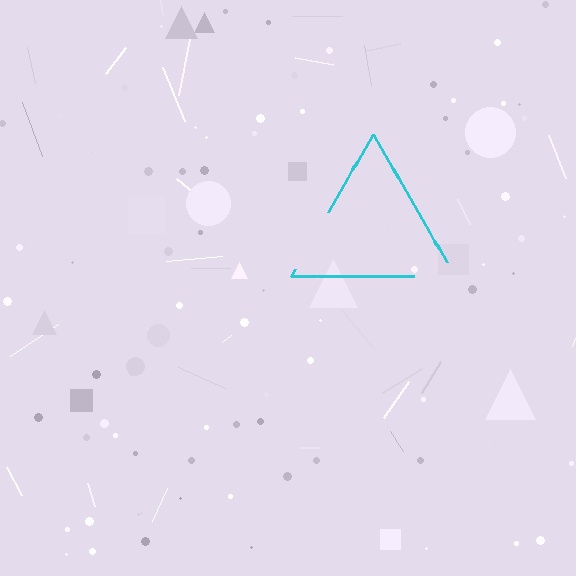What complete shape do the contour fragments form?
The contour fragments form a triangle.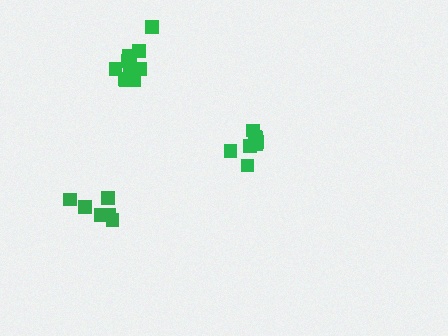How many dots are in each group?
Group 1: 11 dots, Group 2: 8 dots, Group 3: 7 dots (26 total).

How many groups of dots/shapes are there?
There are 3 groups.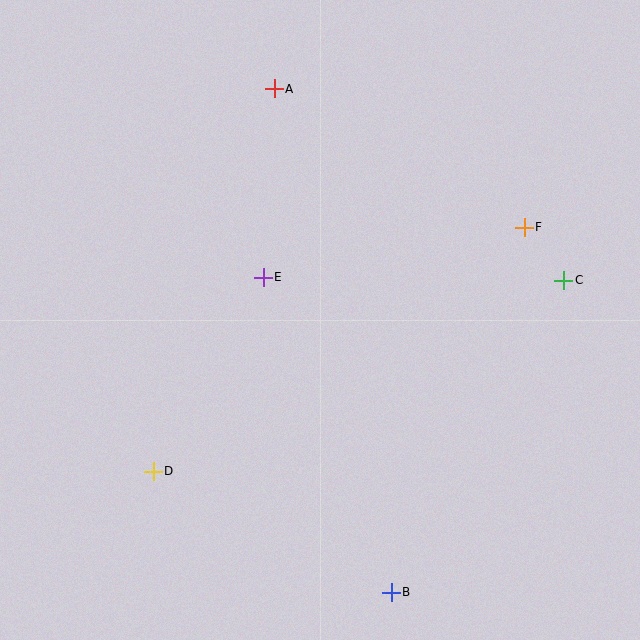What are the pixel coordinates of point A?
Point A is at (274, 89).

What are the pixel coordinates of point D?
Point D is at (153, 471).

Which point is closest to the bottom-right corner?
Point B is closest to the bottom-right corner.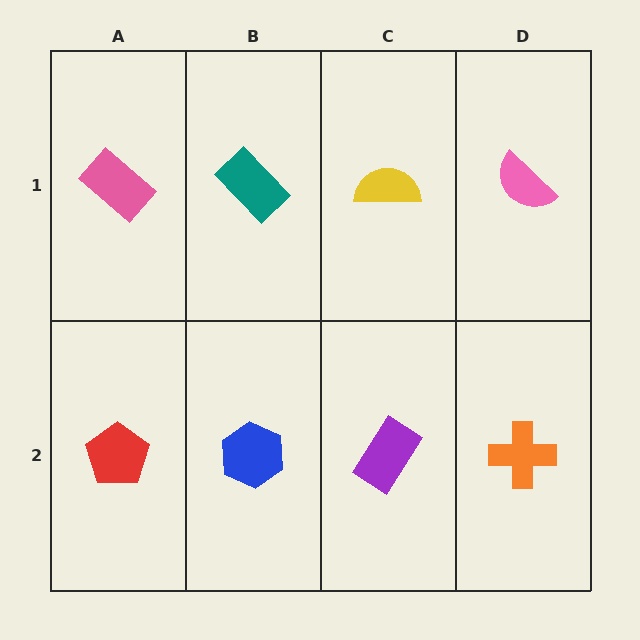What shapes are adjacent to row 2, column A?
A pink rectangle (row 1, column A), a blue hexagon (row 2, column B).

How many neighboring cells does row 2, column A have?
2.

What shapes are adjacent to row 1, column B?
A blue hexagon (row 2, column B), a pink rectangle (row 1, column A), a yellow semicircle (row 1, column C).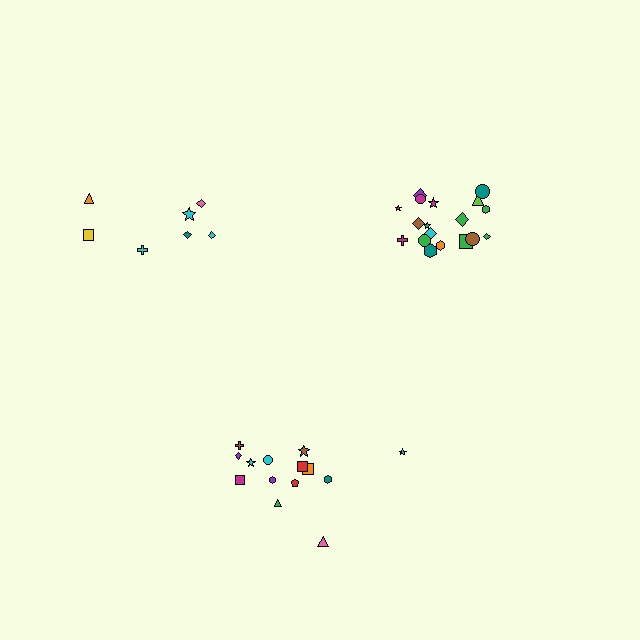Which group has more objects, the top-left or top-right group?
The top-right group.